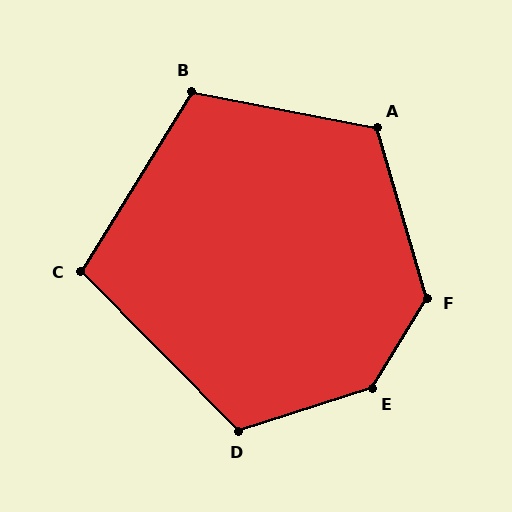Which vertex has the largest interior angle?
E, at approximately 139 degrees.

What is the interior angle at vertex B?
Approximately 111 degrees (obtuse).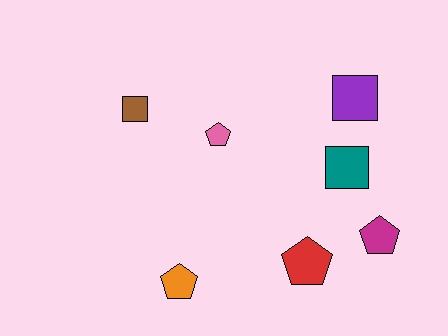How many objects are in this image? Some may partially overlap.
There are 7 objects.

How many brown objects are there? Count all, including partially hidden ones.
There is 1 brown object.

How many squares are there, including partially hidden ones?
There are 3 squares.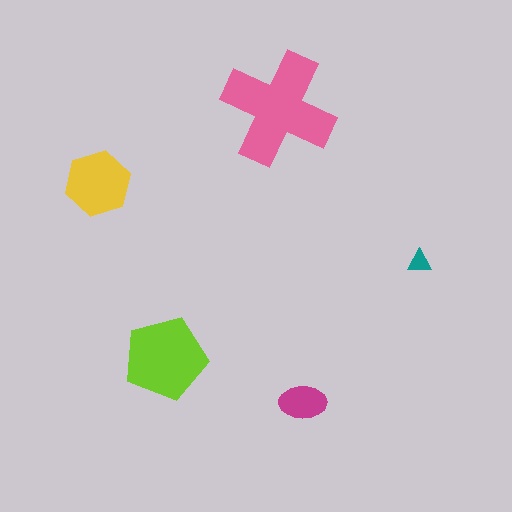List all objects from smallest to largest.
The teal triangle, the magenta ellipse, the yellow hexagon, the lime pentagon, the pink cross.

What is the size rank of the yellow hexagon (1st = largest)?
3rd.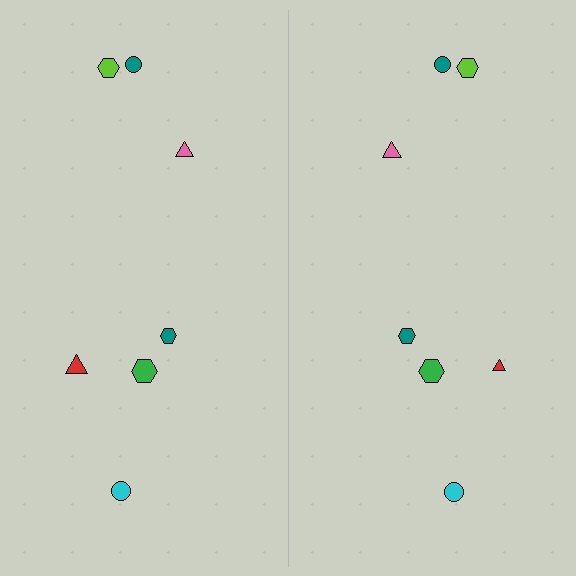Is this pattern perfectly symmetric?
No, the pattern is not perfectly symmetric. The red triangle on the right side has a different size than its mirror counterpart.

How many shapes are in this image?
There are 14 shapes in this image.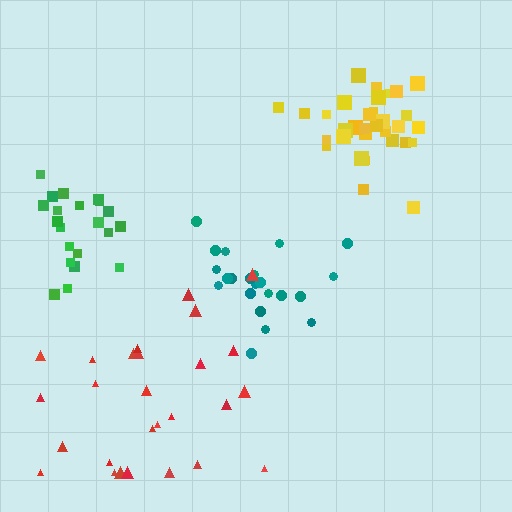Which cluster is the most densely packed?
Yellow.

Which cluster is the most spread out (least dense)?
Red.